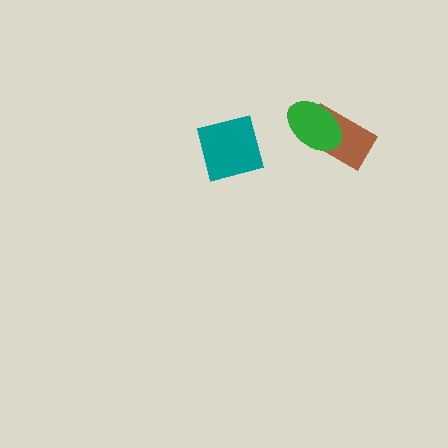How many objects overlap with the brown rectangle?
1 object overlaps with the brown rectangle.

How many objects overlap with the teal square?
0 objects overlap with the teal square.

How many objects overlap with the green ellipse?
1 object overlaps with the green ellipse.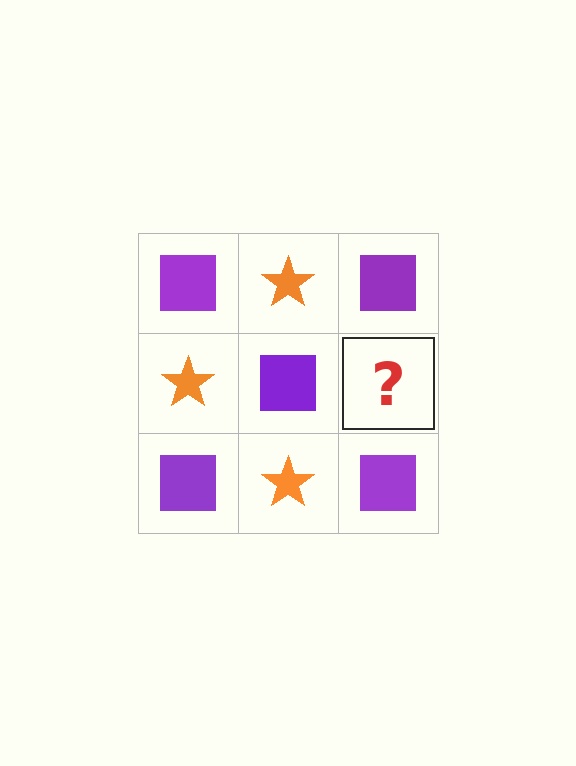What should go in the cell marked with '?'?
The missing cell should contain an orange star.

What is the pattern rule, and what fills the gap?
The rule is that it alternates purple square and orange star in a checkerboard pattern. The gap should be filled with an orange star.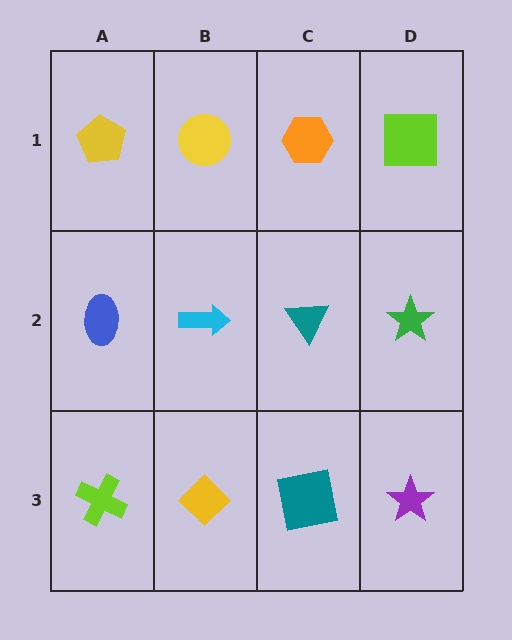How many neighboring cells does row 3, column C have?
3.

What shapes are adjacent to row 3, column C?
A teal triangle (row 2, column C), a yellow diamond (row 3, column B), a purple star (row 3, column D).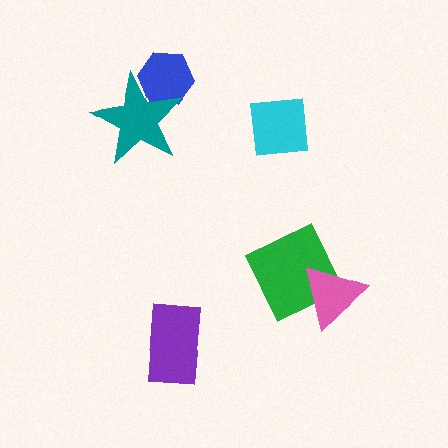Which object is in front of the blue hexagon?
The teal star is in front of the blue hexagon.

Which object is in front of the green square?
The pink triangle is in front of the green square.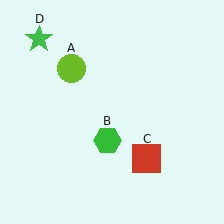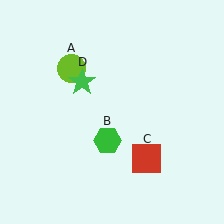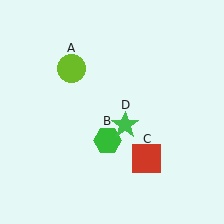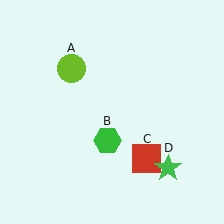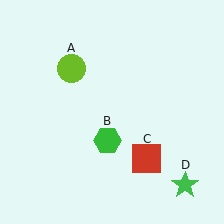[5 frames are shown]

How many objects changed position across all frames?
1 object changed position: green star (object D).